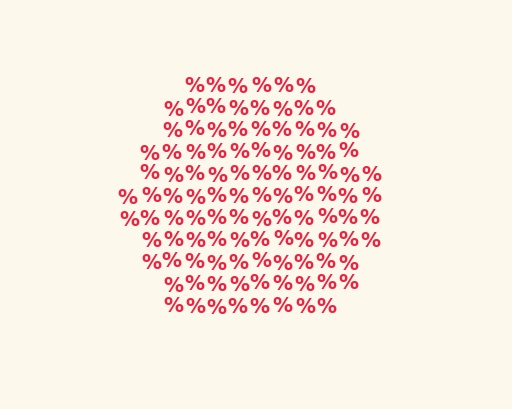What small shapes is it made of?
It is made of small percent signs.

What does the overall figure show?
The overall figure shows a hexagon.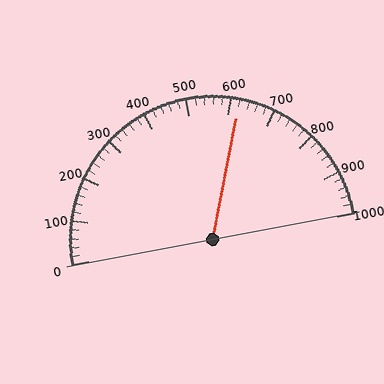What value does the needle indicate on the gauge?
The needle indicates approximately 620.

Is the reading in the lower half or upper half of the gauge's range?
The reading is in the upper half of the range (0 to 1000).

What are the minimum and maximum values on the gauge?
The gauge ranges from 0 to 1000.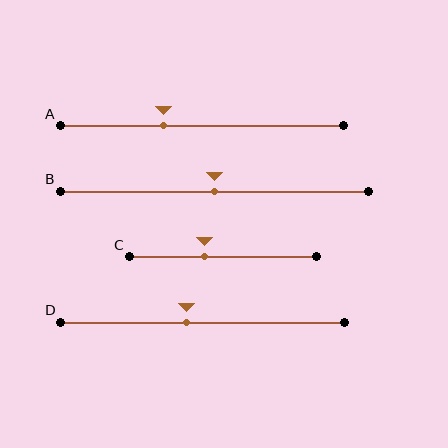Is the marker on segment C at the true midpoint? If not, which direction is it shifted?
No, the marker on segment C is shifted to the left by about 10% of the segment length.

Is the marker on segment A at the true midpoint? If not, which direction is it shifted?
No, the marker on segment A is shifted to the left by about 13% of the segment length.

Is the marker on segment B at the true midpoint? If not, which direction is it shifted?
Yes, the marker on segment B is at the true midpoint.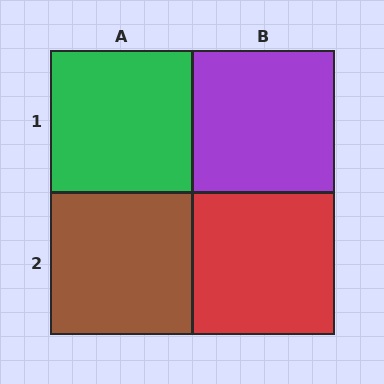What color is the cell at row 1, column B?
Purple.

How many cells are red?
1 cell is red.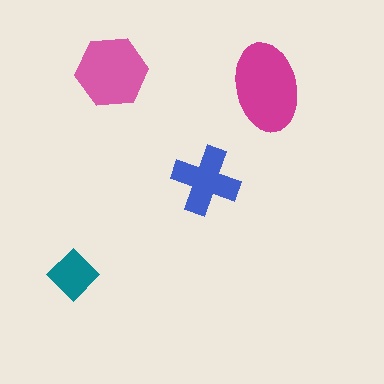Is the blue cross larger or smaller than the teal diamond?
Larger.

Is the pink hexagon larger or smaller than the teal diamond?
Larger.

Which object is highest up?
The pink hexagon is topmost.